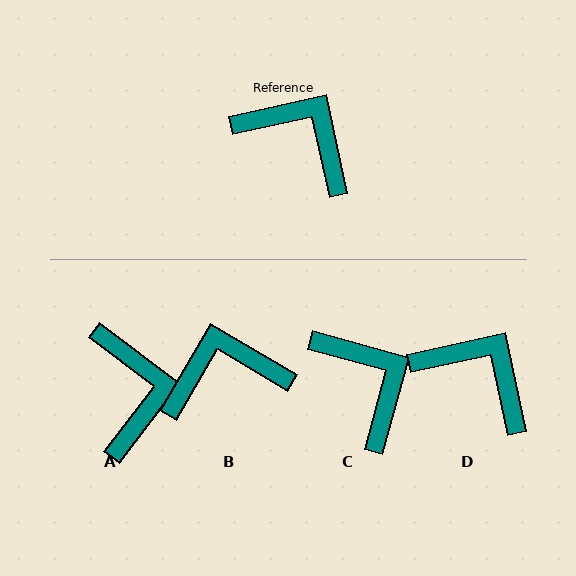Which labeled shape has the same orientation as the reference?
D.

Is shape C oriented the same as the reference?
No, it is off by about 28 degrees.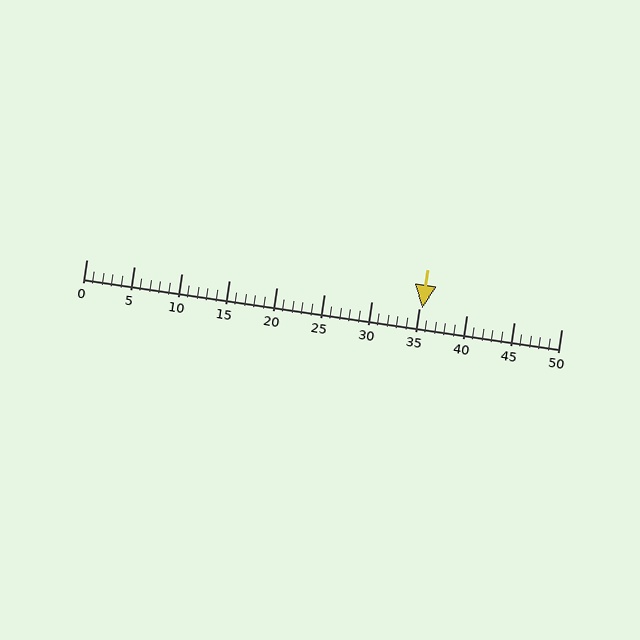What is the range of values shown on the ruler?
The ruler shows values from 0 to 50.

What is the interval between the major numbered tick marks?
The major tick marks are spaced 5 units apart.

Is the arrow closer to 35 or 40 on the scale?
The arrow is closer to 35.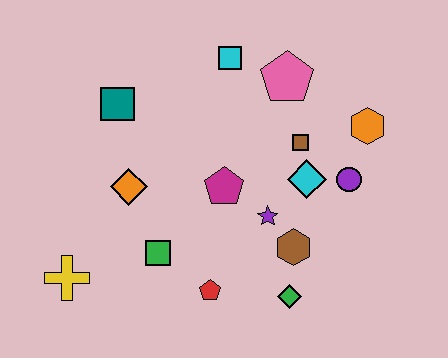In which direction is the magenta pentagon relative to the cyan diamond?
The magenta pentagon is to the left of the cyan diamond.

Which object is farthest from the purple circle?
The yellow cross is farthest from the purple circle.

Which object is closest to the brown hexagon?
The purple star is closest to the brown hexagon.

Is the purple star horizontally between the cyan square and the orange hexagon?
Yes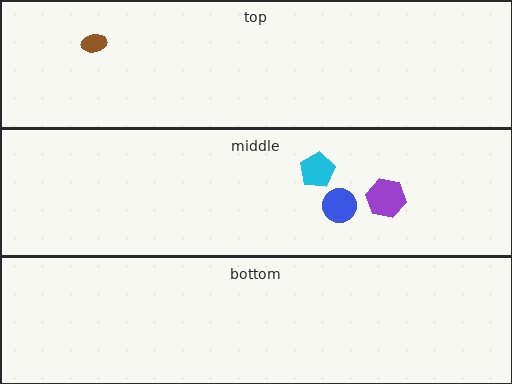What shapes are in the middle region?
The purple hexagon, the cyan pentagon, the blue circle.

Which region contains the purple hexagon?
The middle region.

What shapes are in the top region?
The brown ellipse.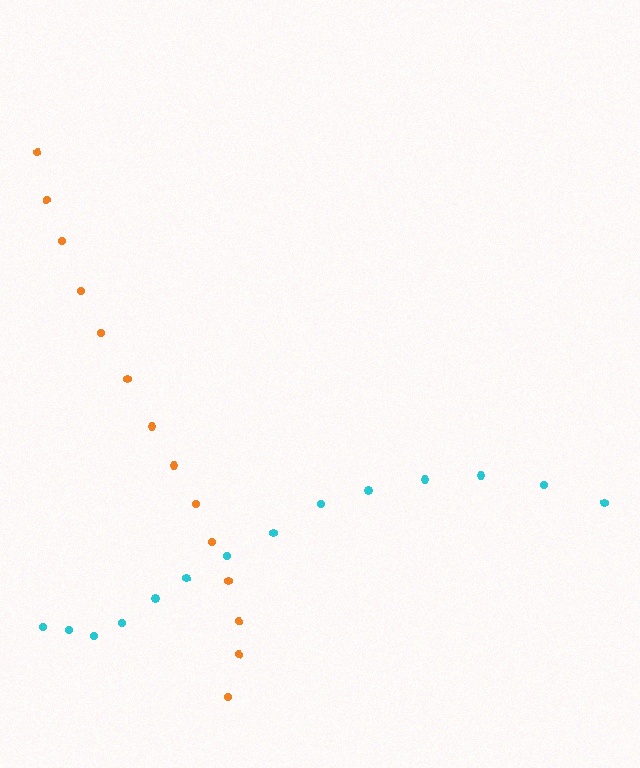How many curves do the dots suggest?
There are 2 distinct paths.